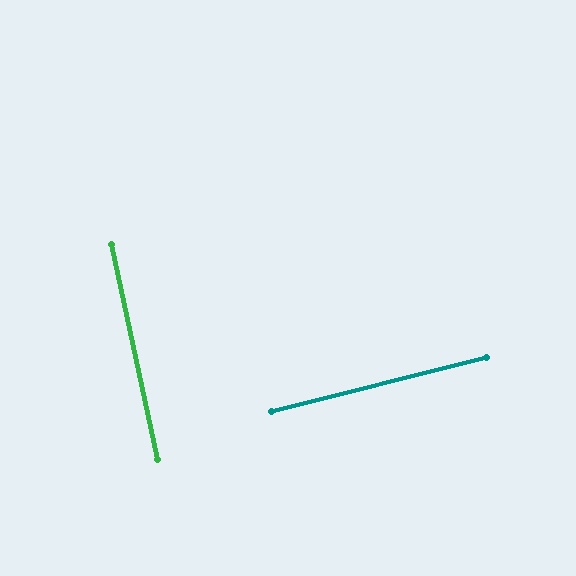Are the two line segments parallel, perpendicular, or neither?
Perpendicular — they meet at approximately 88°.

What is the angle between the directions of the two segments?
Approximately 88 degrees.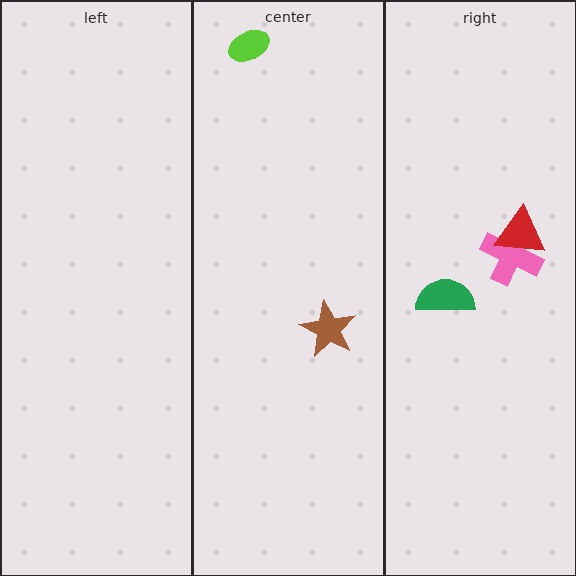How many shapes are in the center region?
2.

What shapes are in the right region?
The pink cross, the green semicircle, the red triangle.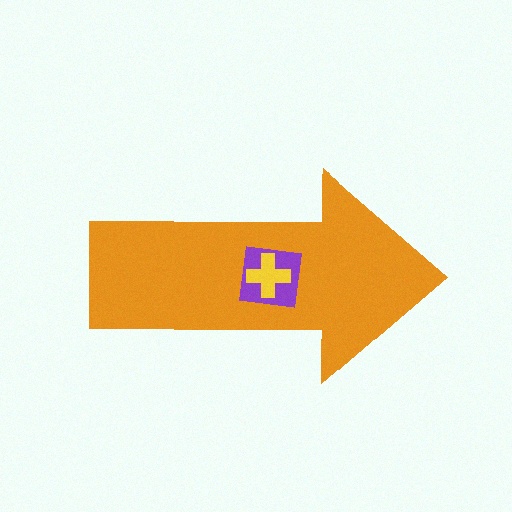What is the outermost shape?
The orange arrow.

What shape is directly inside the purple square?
The yellow cross.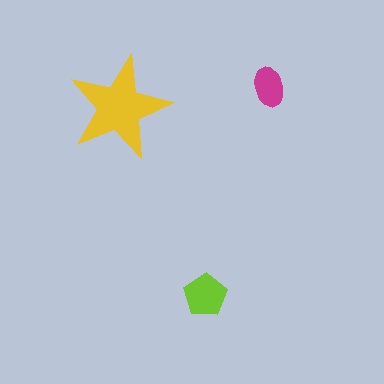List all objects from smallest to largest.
The magenta ellipse, the lime pentagon, the yellow star.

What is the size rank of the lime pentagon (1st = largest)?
2nd.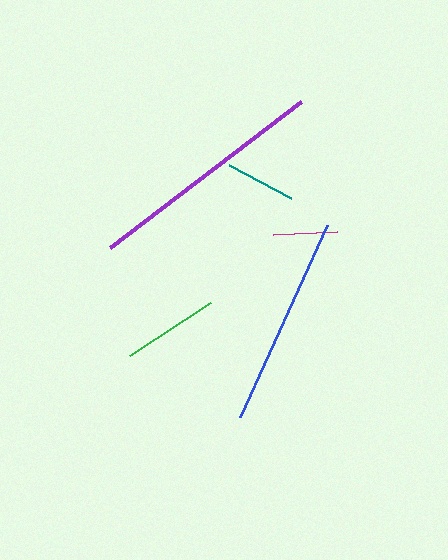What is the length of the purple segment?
The purple segment is approximately 241 pixels long.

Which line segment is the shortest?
The magenta line is the shortest at approximately 64 pixels.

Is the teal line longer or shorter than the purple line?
The purple line is longer than the teal line.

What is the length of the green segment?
The green segment is approximately 96 pixels long.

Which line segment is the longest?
The purple line is the longest at approximately 241 pixels.